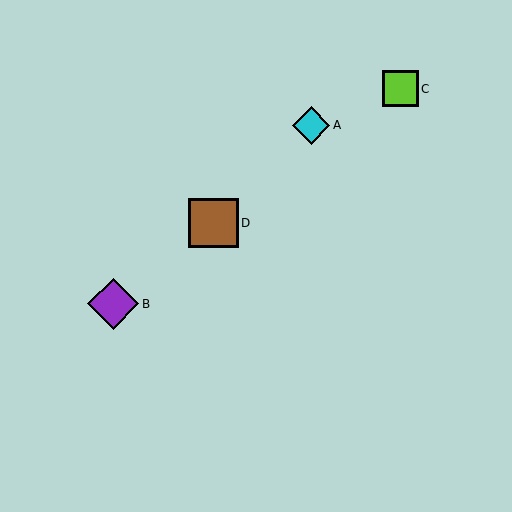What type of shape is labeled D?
Shape D is a brown square.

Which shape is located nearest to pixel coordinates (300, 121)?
The cyan diamond (labeled A) at (311, 125) is nearest to that location.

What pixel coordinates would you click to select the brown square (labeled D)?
Click at (213, 223) to select the brown square D.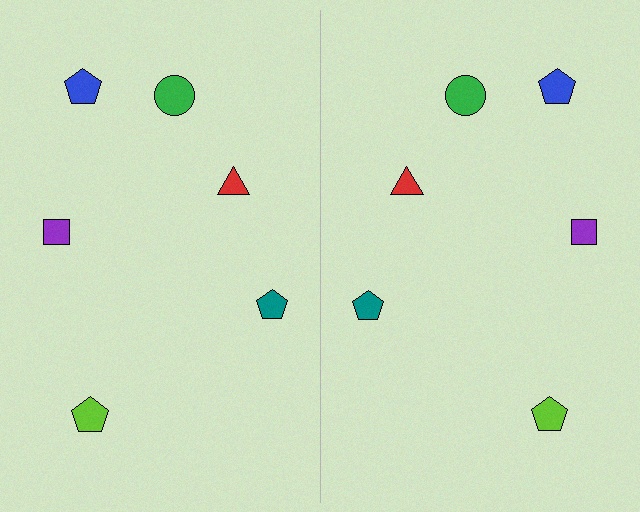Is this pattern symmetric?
Yes, this pattern has bilateral (reflection) symmetry.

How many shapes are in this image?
There are 12 shapes in this image.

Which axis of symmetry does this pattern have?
The pattern has a vertical axis of symmetry running through the center of the image.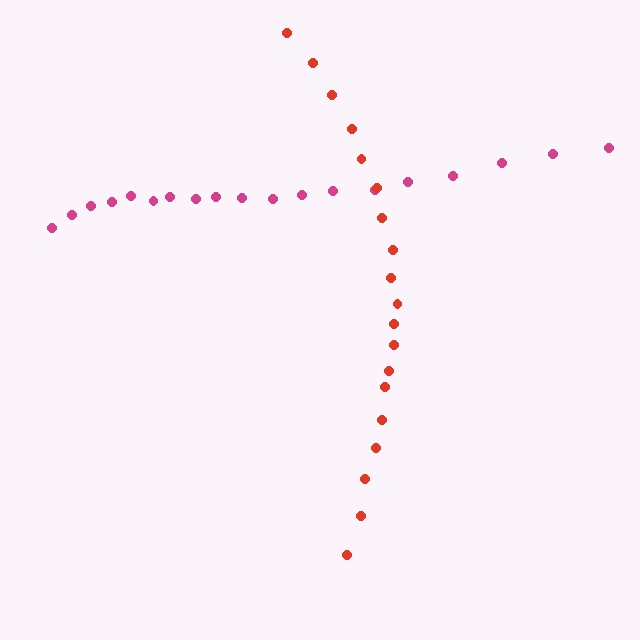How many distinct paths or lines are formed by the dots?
There are 2 distinct paths.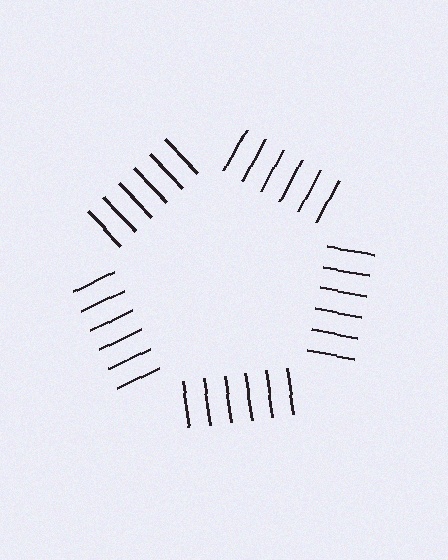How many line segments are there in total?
30 — 6 along each of the 5 edges.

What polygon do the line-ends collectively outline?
An illusory pentagon — the line segments terminate on its edges but no continuous stroke is drawn.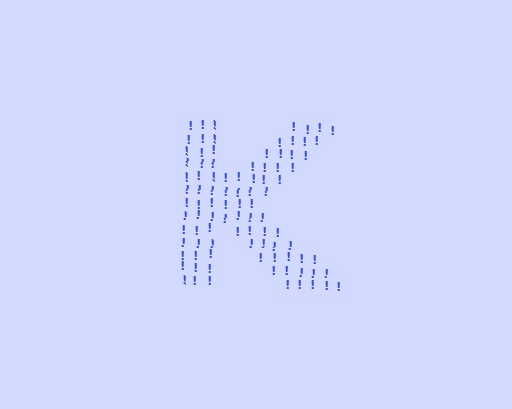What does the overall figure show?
The overall figure shows the letter K.